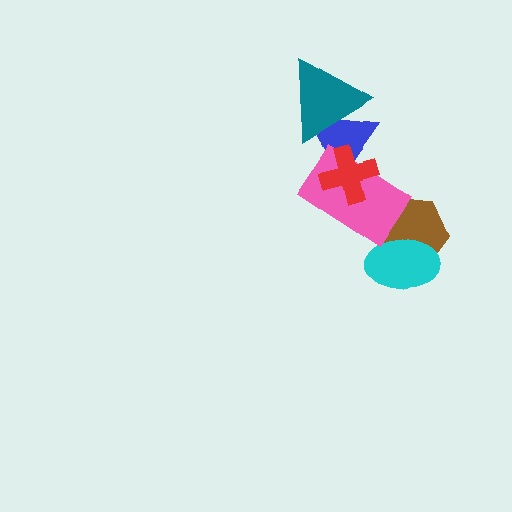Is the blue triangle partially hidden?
Yes, it is partially covered by another shape.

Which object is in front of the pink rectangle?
The red cross is in front of the pink rectangle.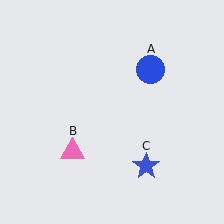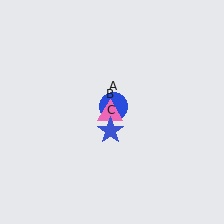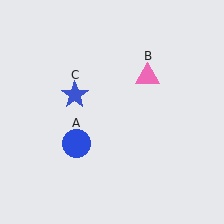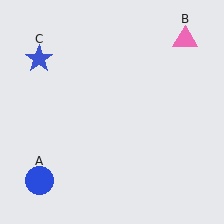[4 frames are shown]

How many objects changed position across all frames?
3 objects changed position: blue circle (object A), pink triangle (object B), blue star (object C).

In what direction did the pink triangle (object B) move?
The pink triangle (object B) moved up and to the right.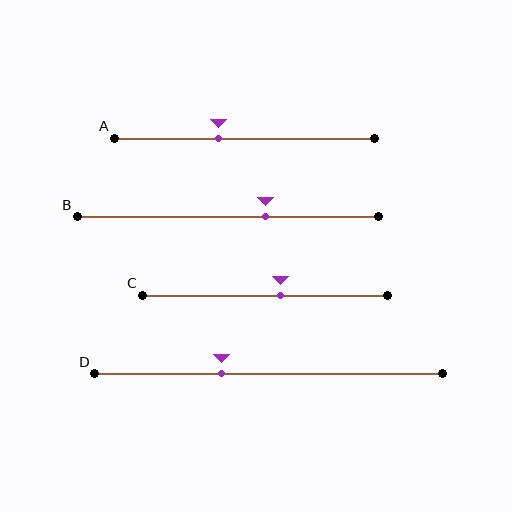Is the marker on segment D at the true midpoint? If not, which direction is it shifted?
No, the marker on segment D is shifted to the left by about 13% of the segment length.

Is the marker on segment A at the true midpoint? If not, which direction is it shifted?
No, the marker on segment A is shifted to the left by about 10% of the segment length.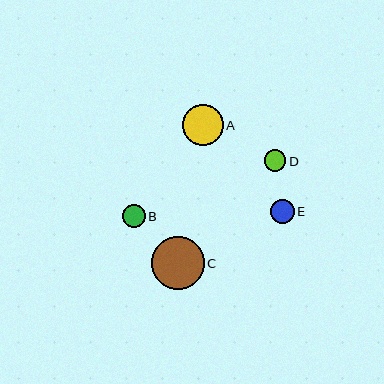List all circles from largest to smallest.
From largest to smallest: C, A, E, B, D.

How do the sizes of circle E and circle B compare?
Circle E and circle B are approximately the same size.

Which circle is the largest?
Circle C is the largest with a size of approximately 53 pixels.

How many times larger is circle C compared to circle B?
Circle C is approximately 2.3 times the size of circle B.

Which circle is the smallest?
Circle D is the smallest with a size of approximately 22 pixels.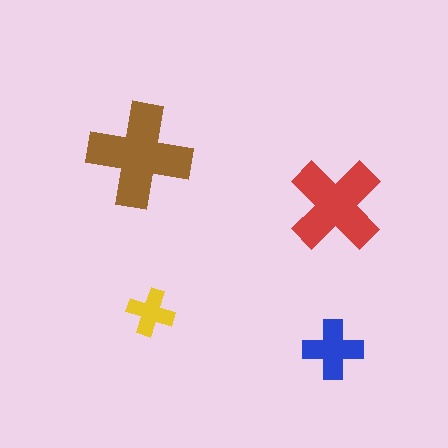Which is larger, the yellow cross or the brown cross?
The brown one.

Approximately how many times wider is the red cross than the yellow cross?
About 2 times wider.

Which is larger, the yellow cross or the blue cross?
The blue one.